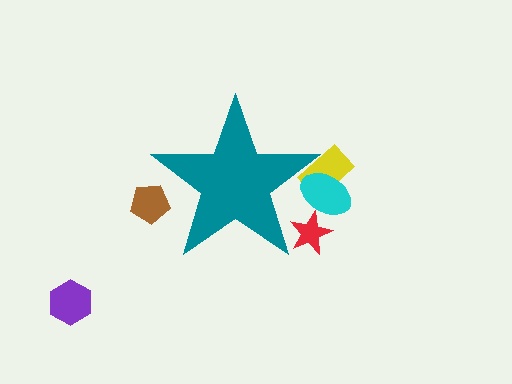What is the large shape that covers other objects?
A teal star.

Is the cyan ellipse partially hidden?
Yes, the cyan ellipse is partially hidden behind the teal star.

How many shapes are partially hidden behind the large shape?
4 shapes are partially hidden.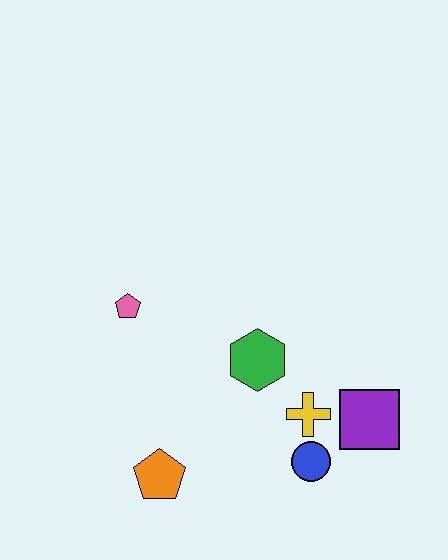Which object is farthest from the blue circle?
The pink pentagon is farthest from the blue circle.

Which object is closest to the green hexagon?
The yellow cross is closest to the green hexagon.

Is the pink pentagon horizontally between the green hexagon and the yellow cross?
No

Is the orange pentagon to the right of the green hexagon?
No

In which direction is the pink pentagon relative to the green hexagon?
The pink pentagon is to the left of the green hexagon.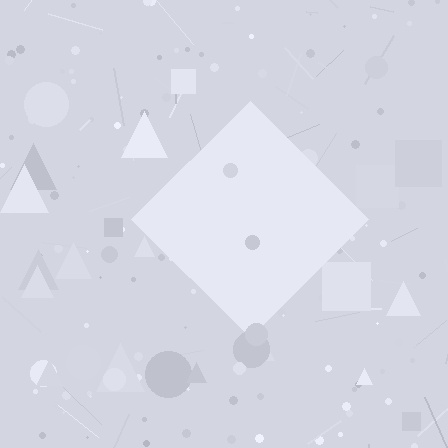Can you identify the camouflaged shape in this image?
The camouflaged shape is a diamond.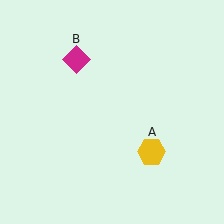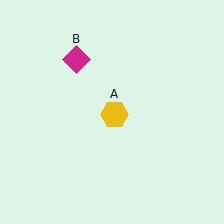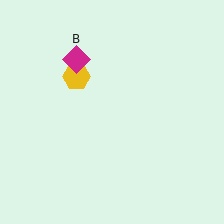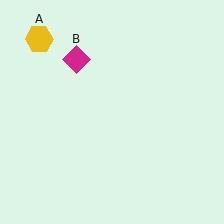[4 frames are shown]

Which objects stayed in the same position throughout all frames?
Magenta diamond (object B) remained stationary.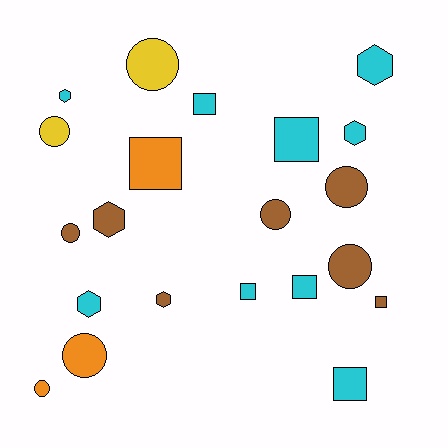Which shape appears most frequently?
Circle, with 8 objects.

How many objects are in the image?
There are 21 objects.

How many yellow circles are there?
There are 2 yellow circles.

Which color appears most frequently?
Cyan, with 9 objects.